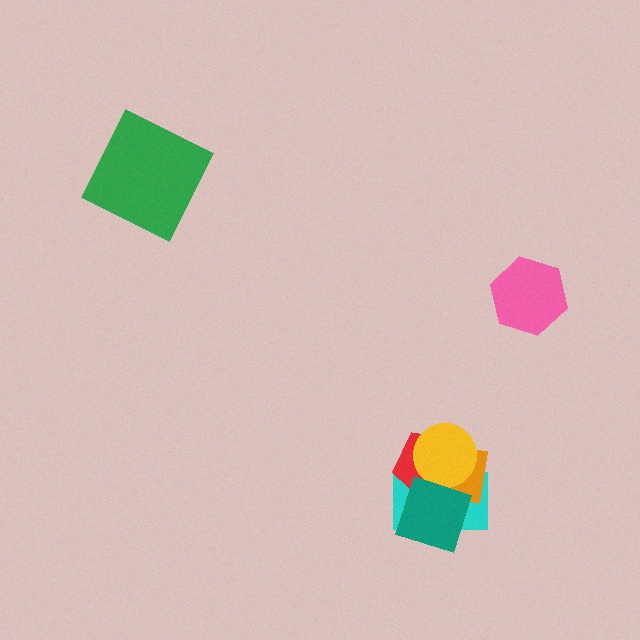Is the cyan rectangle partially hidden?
Yes, it is partially covered by another shape.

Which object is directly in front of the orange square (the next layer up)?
The yellow circle is directly in front of the orange square.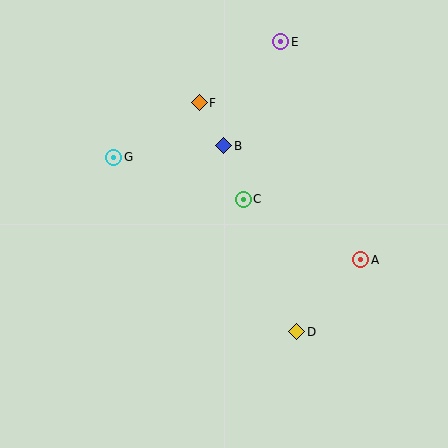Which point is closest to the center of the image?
Point C at (243, 199) is closest to the center.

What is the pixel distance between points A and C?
The distance between A and C is 132 pixels.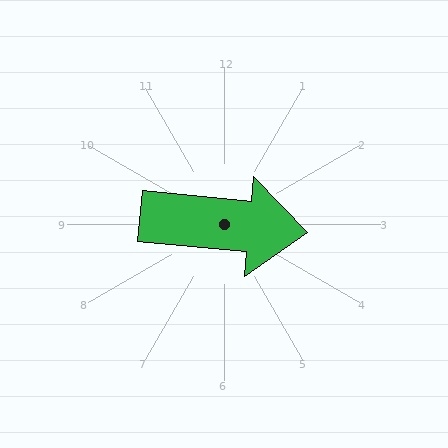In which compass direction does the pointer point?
East.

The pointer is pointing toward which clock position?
Roughly 3 o'clock.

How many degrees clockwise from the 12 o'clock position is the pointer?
Approximately 95 degrees.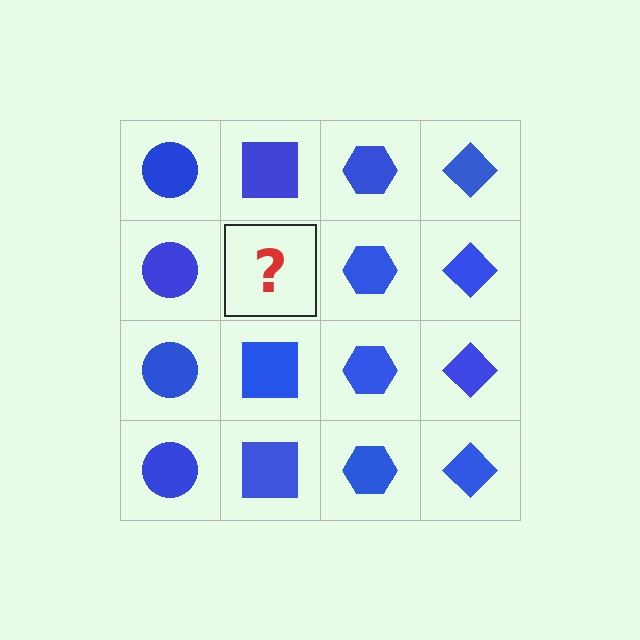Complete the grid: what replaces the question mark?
The question mark should be replaced with a blue square.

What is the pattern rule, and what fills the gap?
The rule is that each column has a consistent shape. The gap should be filled with a blue square.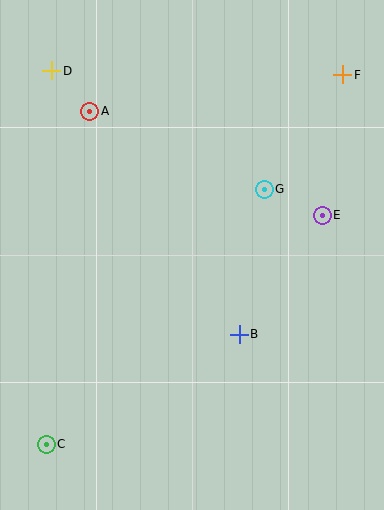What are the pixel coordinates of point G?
Point G is at (264, 189).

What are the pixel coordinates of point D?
Point D is at (52, 71).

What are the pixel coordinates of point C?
Point C is at (46, 444).